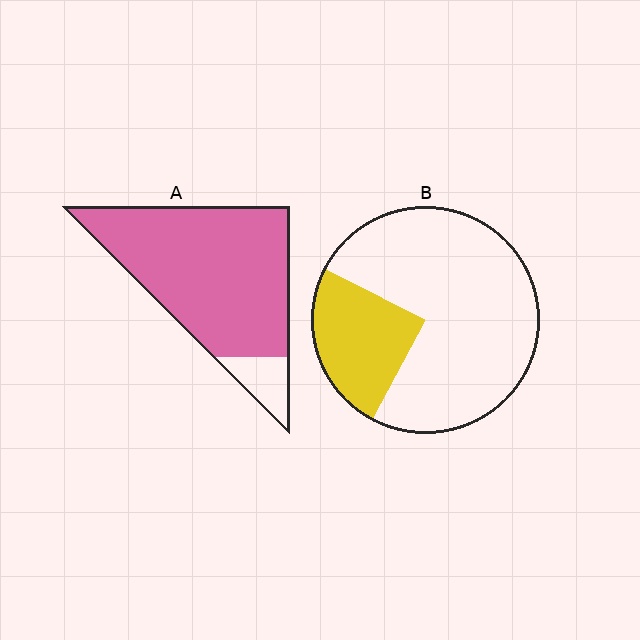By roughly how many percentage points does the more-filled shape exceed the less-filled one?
By roughly 65 percentage points (A over B).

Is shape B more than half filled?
No.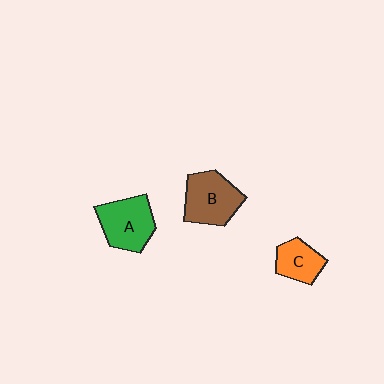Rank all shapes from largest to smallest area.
From largest to smallest: B (brown), A (green), C (orange).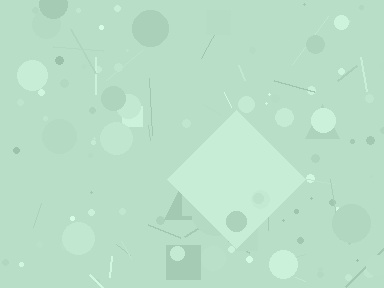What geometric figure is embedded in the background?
A diamond is embedded in the background.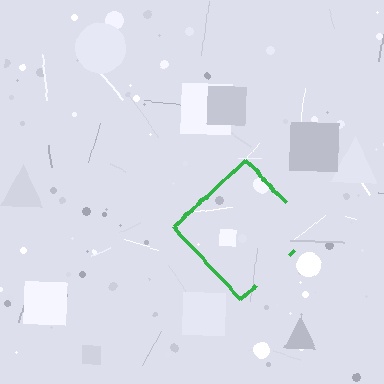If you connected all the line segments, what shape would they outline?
They would outline a diamond.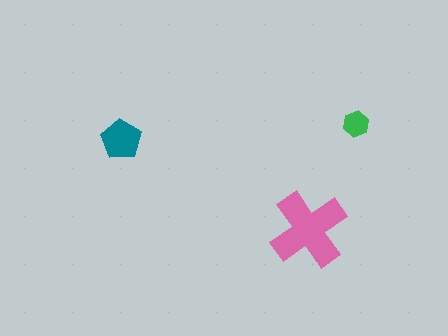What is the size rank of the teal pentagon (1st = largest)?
2nd.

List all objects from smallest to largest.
The green hexagon, the teal pentagon, the pink cross.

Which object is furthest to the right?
The green hexagon is rightmost.